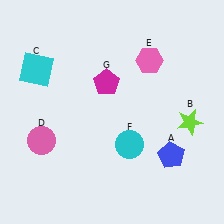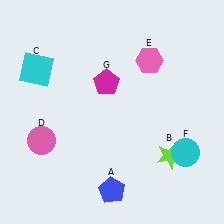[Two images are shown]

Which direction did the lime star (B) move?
The lime star (B) moved down.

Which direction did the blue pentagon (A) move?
The blue pentagon (A) moved left.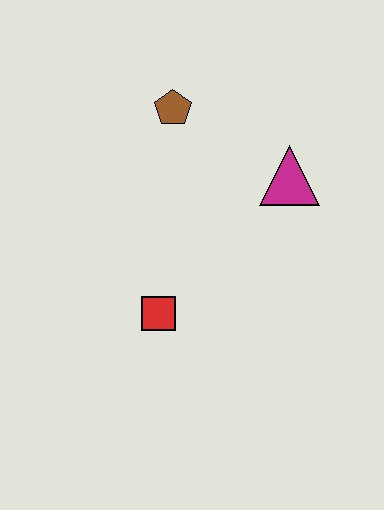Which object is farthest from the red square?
The brown pentagon is farthest from the red square.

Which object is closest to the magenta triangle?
The brown pentagon is closest to the magenta triangle.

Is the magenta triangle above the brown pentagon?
No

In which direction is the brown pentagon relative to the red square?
The brown pentagon is above the red square.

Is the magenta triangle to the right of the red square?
Yes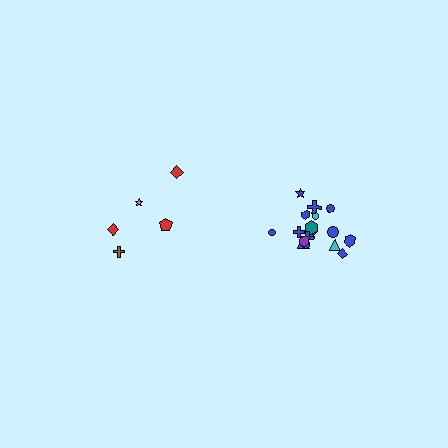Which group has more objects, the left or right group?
The right group.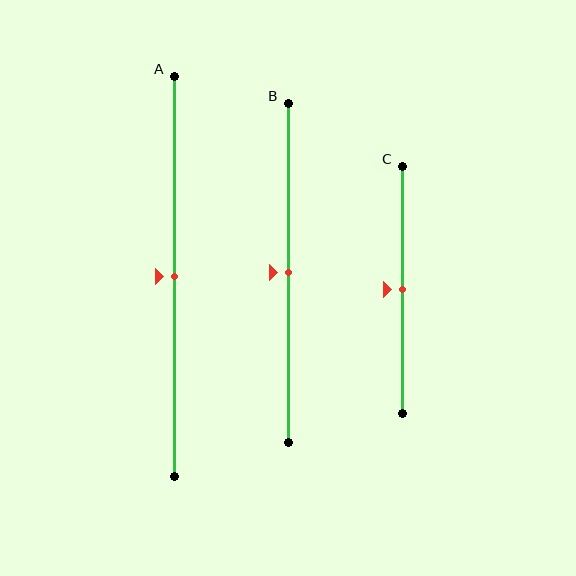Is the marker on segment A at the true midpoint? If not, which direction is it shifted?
Yes, the marker on segment A is at the true midpoint.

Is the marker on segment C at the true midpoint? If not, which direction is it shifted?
Yes, the marker on segment C is at the true midpoint.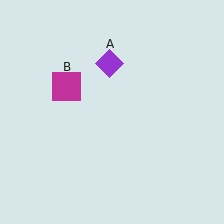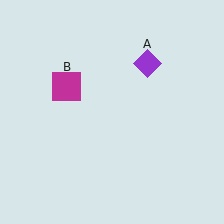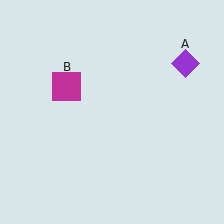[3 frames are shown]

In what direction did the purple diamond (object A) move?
The purple diamond (object A) moved right.